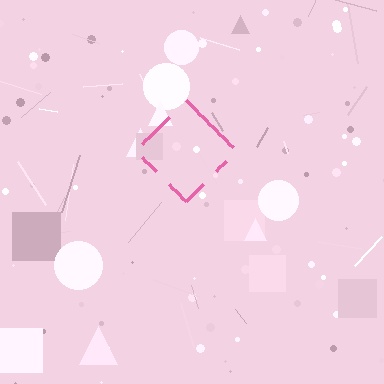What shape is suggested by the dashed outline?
The dashed outline suggests a diamond.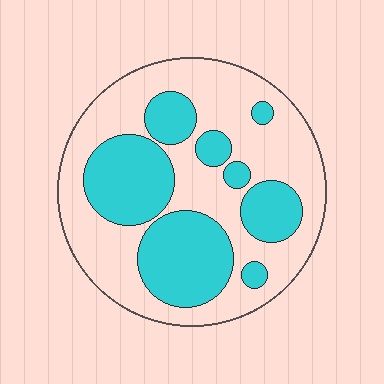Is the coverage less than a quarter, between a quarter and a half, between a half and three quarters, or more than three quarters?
Between a quarter and a half.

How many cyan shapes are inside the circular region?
8.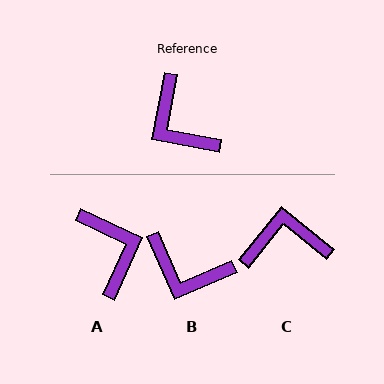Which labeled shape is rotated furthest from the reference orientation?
A, about 166 degrees away.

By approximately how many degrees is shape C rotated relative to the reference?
Approximately 118 degrees clockwise.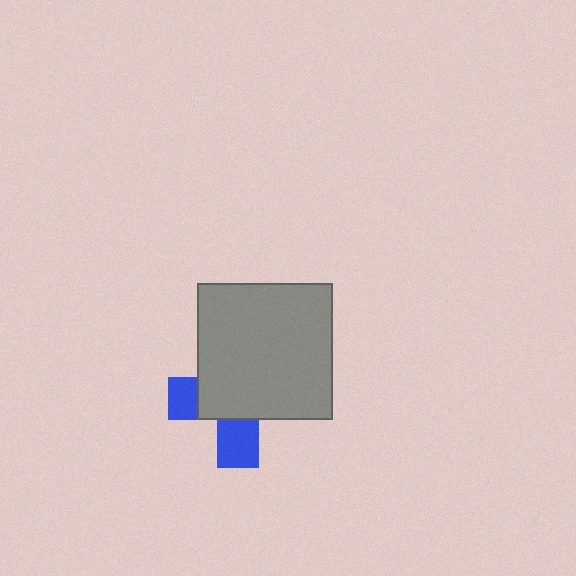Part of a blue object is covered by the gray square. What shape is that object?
It is a cross.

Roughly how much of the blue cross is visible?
A small part of it is visible (roughly 33%).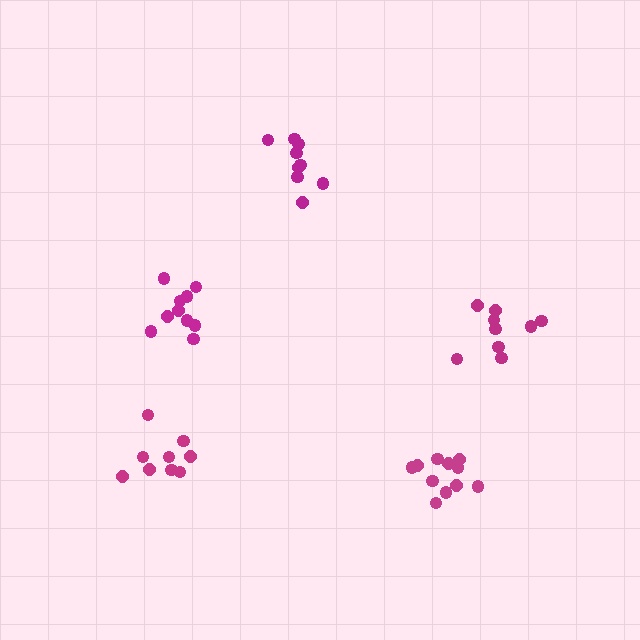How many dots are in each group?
Group 1: 11 dots, Group 2: 9 dots, Group 3: 9 dots, Group 4: 9 dots, Group 5: 10 dots (48 total).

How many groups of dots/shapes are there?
There are 5 groups.